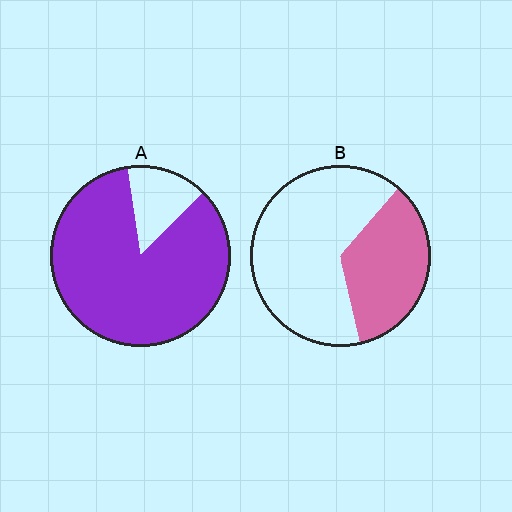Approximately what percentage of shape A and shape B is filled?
A is approximately 85% and B is approximately 35%.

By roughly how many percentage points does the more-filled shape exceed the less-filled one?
By roughly 50 percentage points (A over B).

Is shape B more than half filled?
No.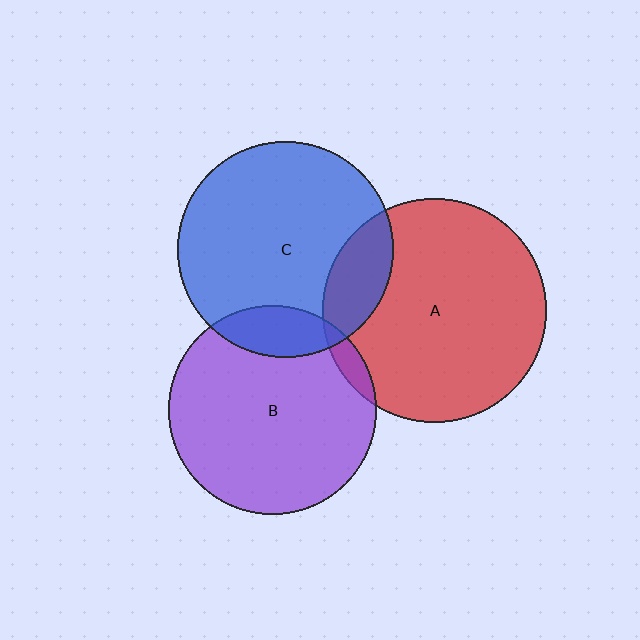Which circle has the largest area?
Circle A (red).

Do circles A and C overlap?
Yes.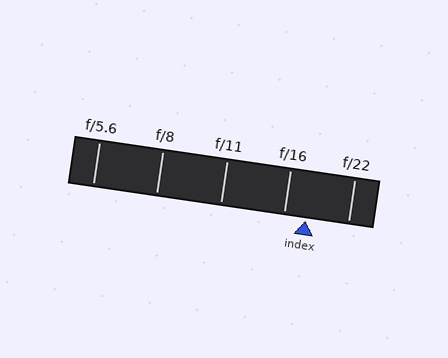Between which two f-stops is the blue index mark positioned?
The index mark is between f/16 and f/22.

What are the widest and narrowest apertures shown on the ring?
The widest aperture shown is f/5.6 and the narrowest is f/22.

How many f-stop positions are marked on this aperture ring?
There are 5 f-stop positions marked.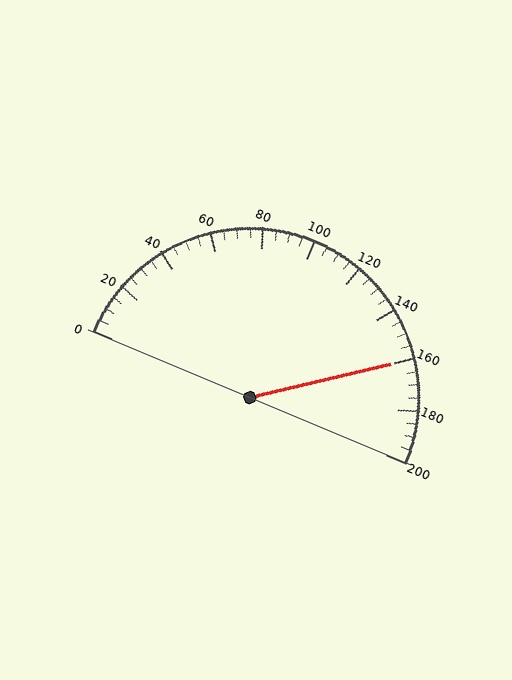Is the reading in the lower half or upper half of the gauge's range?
The reading is in the upper half of the range (0 to 200).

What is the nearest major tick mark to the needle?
The nearest major tick mark is 160.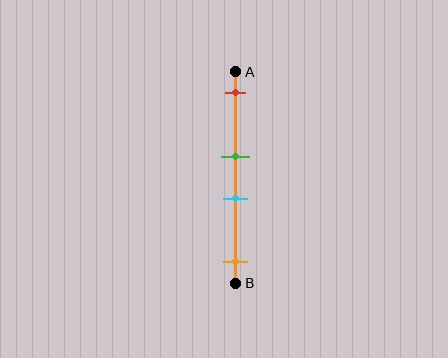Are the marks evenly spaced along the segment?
No, the marks are not evenly spaced.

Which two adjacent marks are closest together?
The green and cyan marks are the closest adjacent pair.